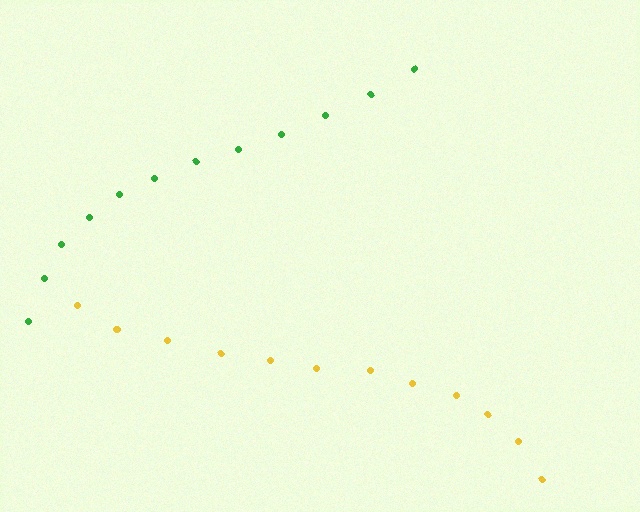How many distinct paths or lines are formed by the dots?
There are 2 distinct paths.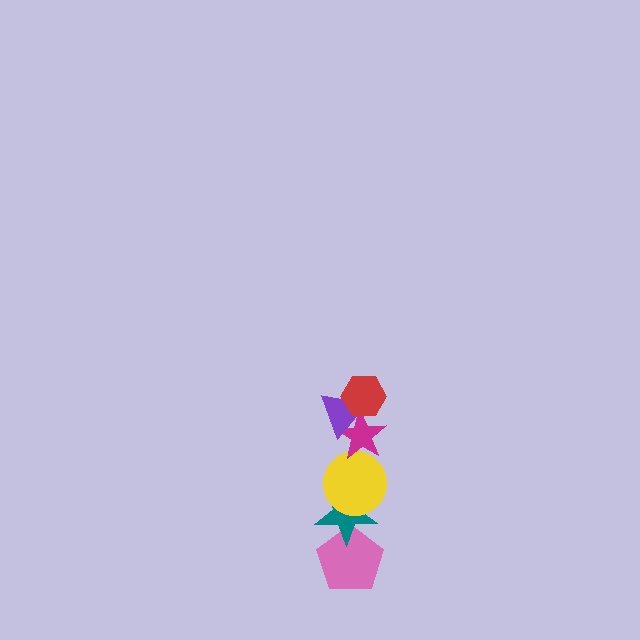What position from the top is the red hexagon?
The red hexagon is 1st from the top.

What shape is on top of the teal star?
The yellow circle is on top of the teal star.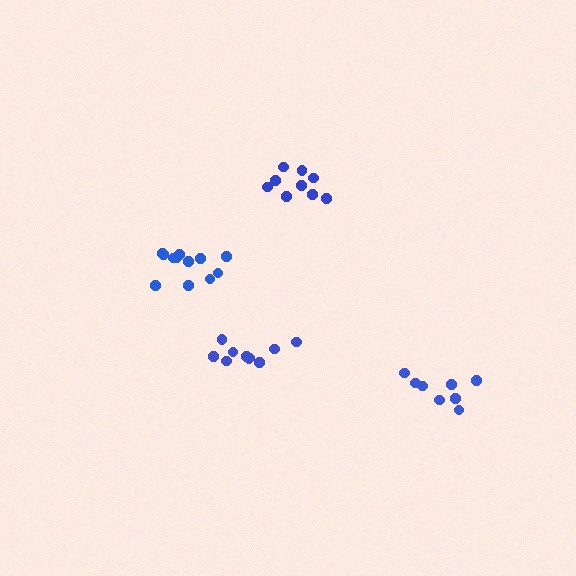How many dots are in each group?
Group 1: 9 dots, Group 2: 10 dots, Group 3: 12 dots, Group 4: 8 dots (39 total).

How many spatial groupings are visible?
There are 4 spatial groupings.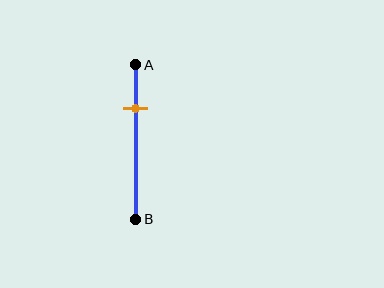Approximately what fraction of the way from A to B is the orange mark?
The orange mark is approximately 30% of the way from A to B.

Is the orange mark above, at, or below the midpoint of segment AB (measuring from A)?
The orange mark is above the midpoint of segment AB.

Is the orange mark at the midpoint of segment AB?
No, the mark is at about 30% from A, not at the 50% midpoint.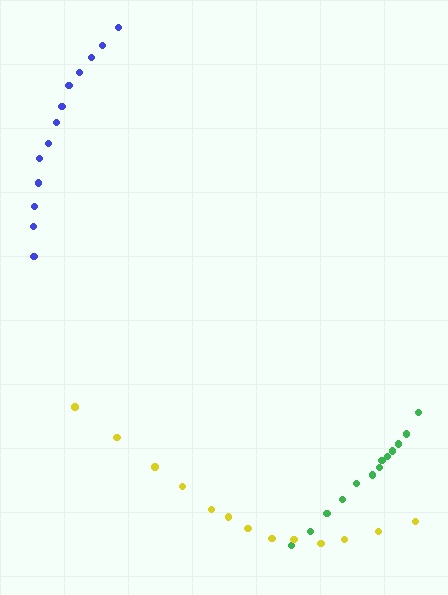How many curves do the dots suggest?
There are 3 distinct paths.